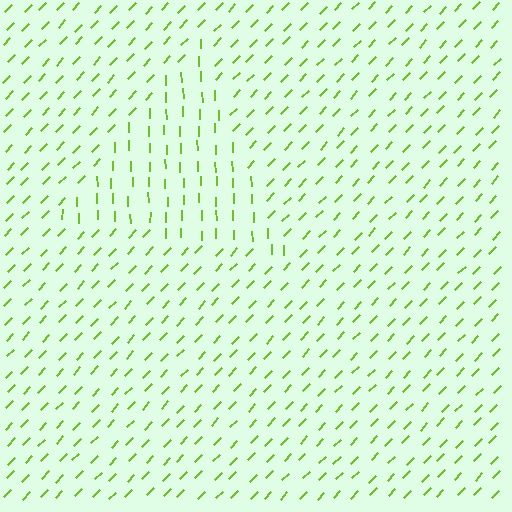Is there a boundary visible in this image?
Yes, there is a texture boundary formed by a change in line orientation.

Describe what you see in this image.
The image is filled with small lime line segments. A triangle region in the image has lines oriented differently from the surrounding lines, creating a visible texture boundary.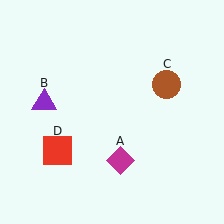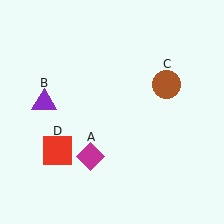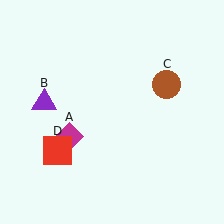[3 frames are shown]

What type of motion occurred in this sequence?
The magenta diamond (object A) rotated clockwise around the center of the scene.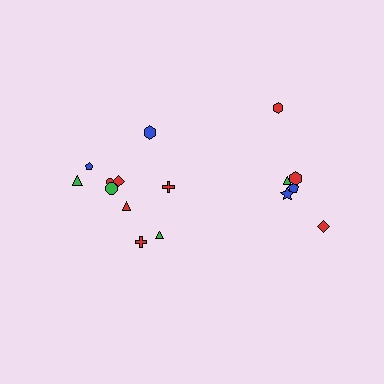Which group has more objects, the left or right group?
The left group.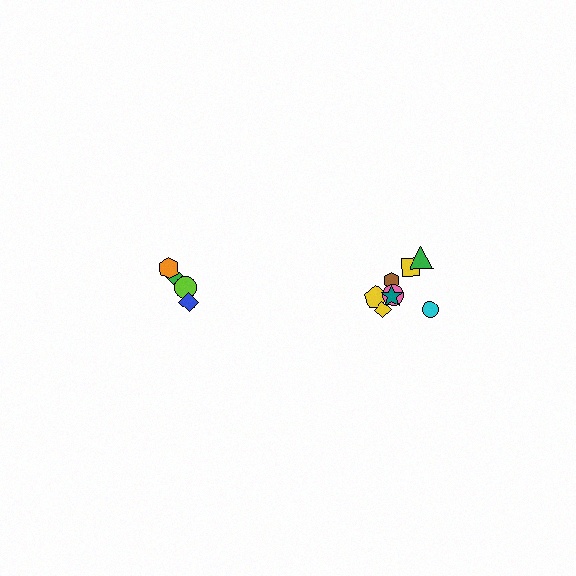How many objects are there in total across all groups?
There are 12 objects.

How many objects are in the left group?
There are 4 objects.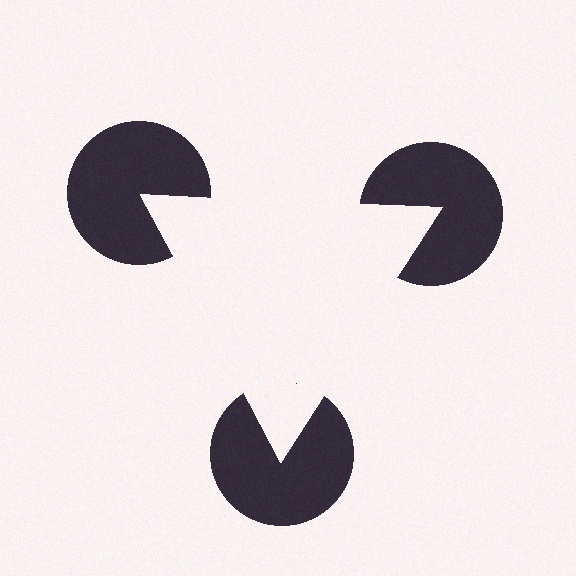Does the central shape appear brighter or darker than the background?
It typically appears slightly brighter than the background, even though no actual brightness change is drawn.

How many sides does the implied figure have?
3 sides.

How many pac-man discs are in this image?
There are 3 — one at each vertex of the illusory triangle.